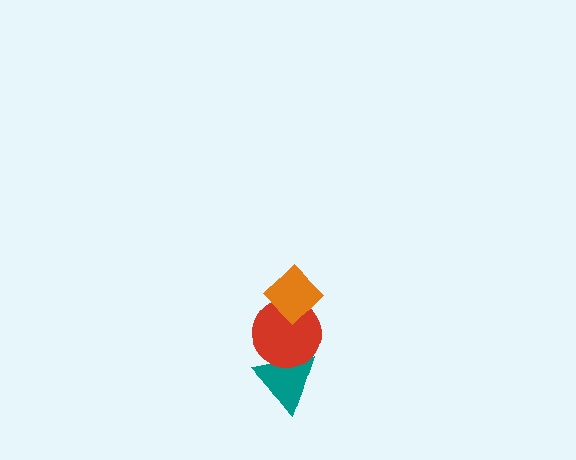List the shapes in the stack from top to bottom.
From top to bottom: the orange diamond, the red circle, the teal triangle.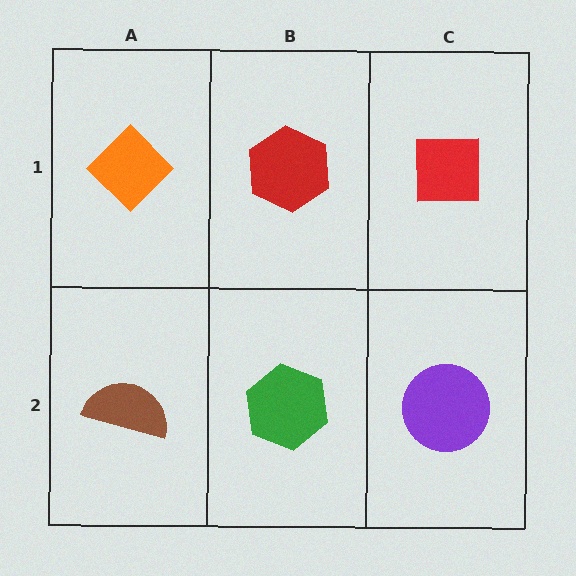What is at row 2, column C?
A purple circle.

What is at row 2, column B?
A green hexagon.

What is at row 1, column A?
An orange diamond.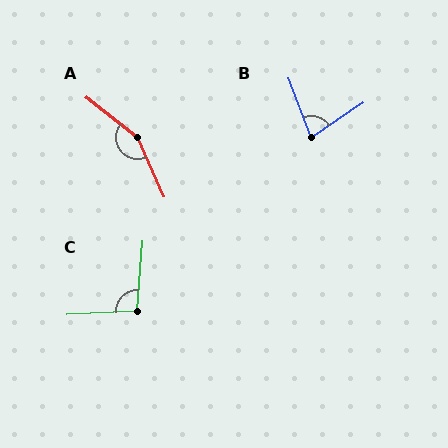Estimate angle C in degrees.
Approximately 97 degrees.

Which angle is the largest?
A, at approximately 152 degrees.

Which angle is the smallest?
B, at approximately 77 degrees.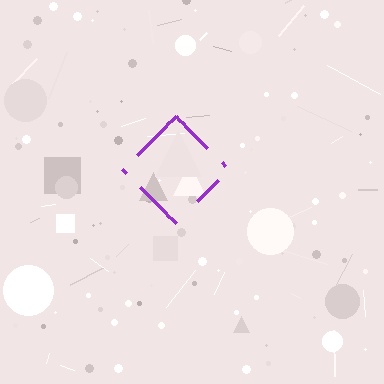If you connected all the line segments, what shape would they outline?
They would outline a diamond.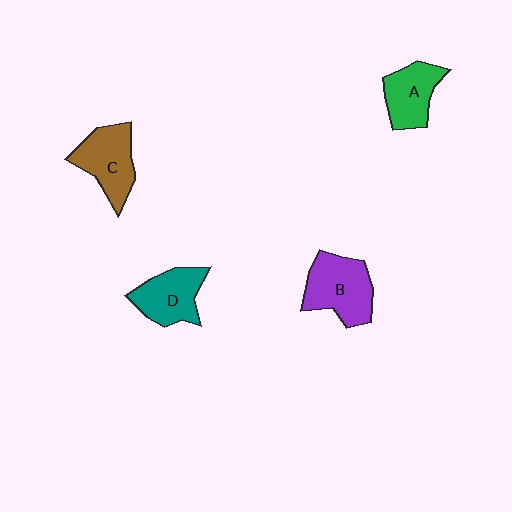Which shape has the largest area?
Shape B (purple).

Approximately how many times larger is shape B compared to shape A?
Approximately 1.3 times.